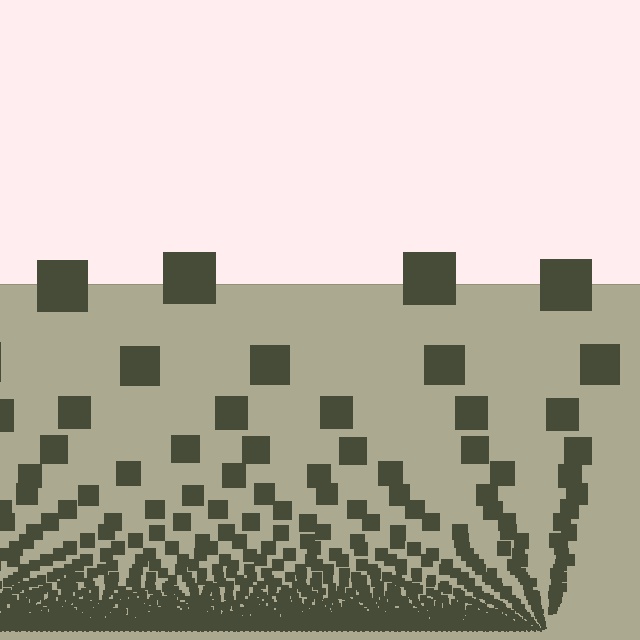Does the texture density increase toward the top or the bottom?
Density increases toward the bottom.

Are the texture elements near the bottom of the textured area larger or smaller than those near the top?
Smaller. The gradient is inverted — elements near the bottom are smaller and denser.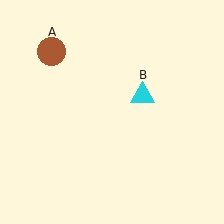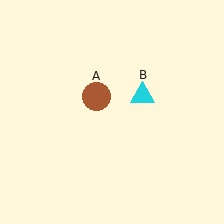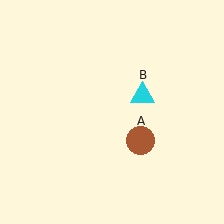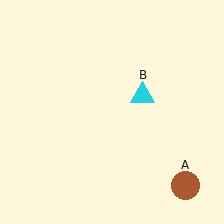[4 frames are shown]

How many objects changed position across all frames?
1 object changed position: brown circle (object A).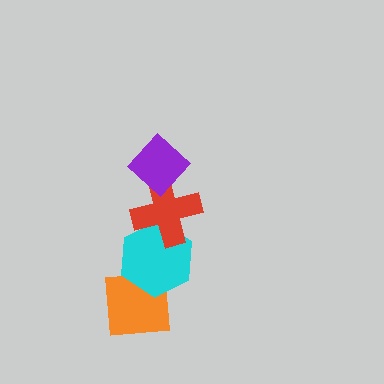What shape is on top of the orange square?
The cyan hexagon is on top of the orange square.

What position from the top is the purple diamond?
The purple diamond is 1st from the top.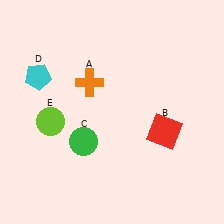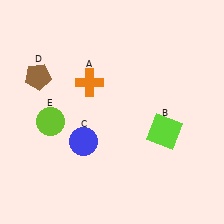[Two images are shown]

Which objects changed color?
B changed from red to lime. C changed from green to blue. D changed from cyan to brown.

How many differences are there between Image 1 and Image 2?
There are 3 differences between the two images.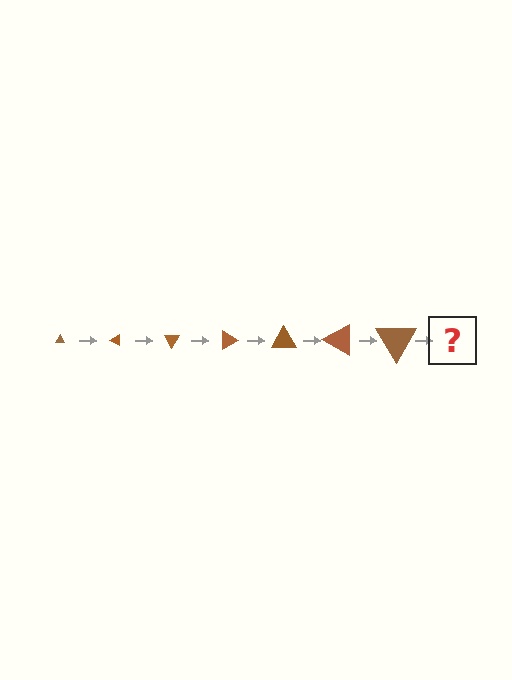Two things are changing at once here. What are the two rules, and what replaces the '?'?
The two rules are that the triangle grows larger each step and it rotates 30 degrees each step. The '?' should be a triangle, larger than the previous one and rotated 210 degrees from the start.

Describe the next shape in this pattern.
It should be a triangle, larger than the previous one and rotated 210 degrees from the start.